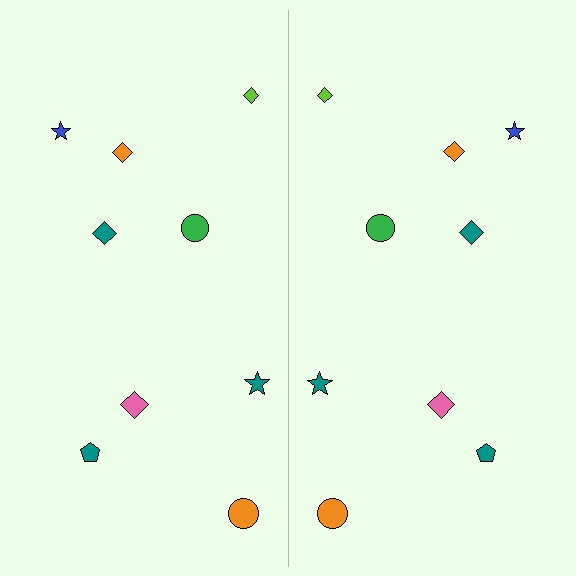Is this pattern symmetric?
Yes, this pattern has bilateral (reflection) symmetry.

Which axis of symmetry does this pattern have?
The pattern has a vertical axis of symmetry running through the center of the image.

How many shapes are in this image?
There are 18 shapes in this image.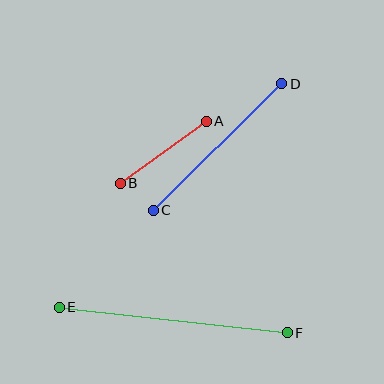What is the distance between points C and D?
The distance is approximately 180 pixels.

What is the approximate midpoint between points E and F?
The midpoint is at approximately (173, 320) pixels.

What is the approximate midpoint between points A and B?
The midpoint is at approximately (163, 152) pixels.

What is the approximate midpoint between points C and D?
The midpoint is at approximately (218, 147) pixels.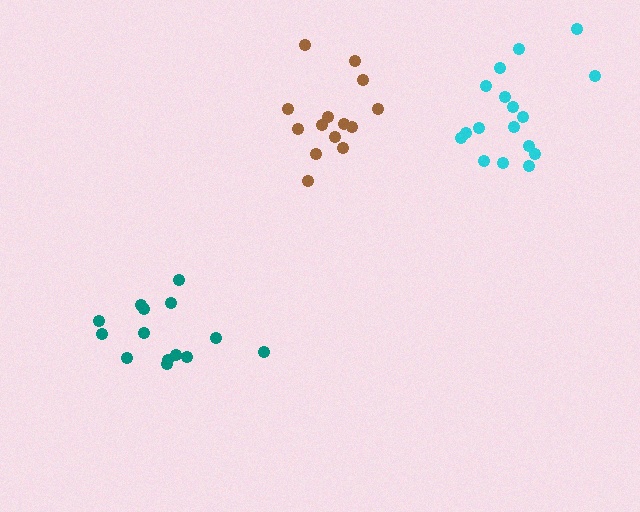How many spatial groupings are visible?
There are 3 spatial groupings.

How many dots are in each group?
Group 1: 17 dots, Group 2: 14 dots, Group 3: 14 dots (45 total).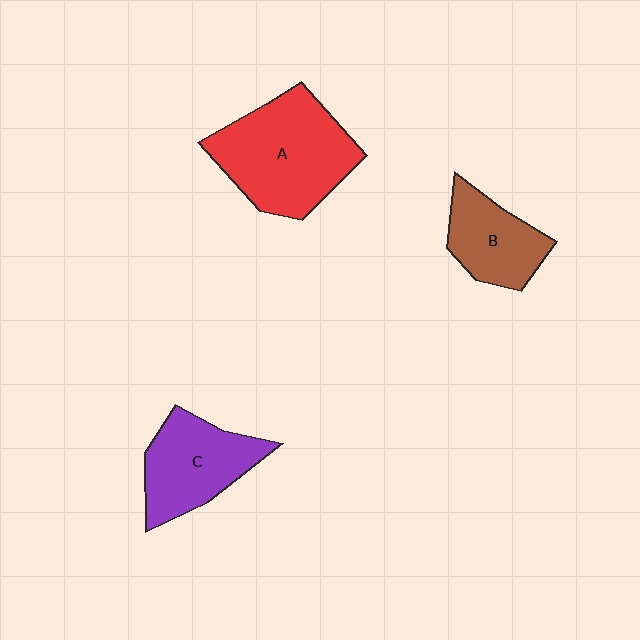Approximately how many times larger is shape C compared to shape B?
Approximately 1.2 times.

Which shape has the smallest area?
Shape B (brown).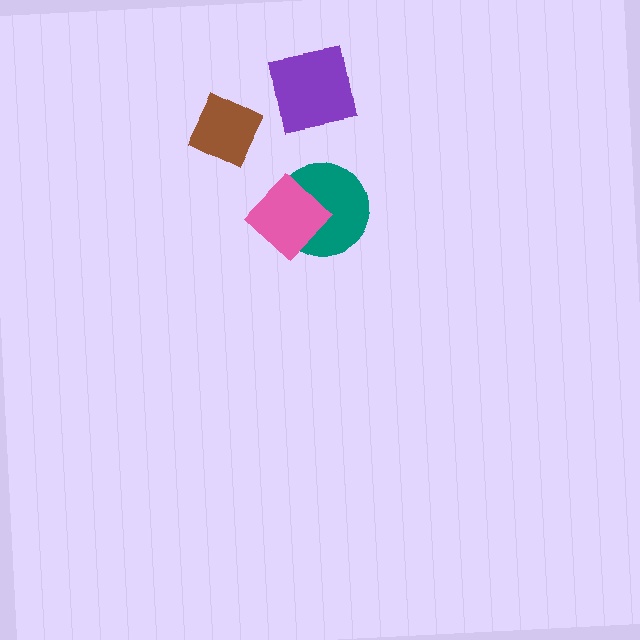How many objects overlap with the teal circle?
1 object overlaps with the teal circle.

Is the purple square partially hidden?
No, no other shape covers it.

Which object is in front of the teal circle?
The pink diamond is in front of the teal circle.